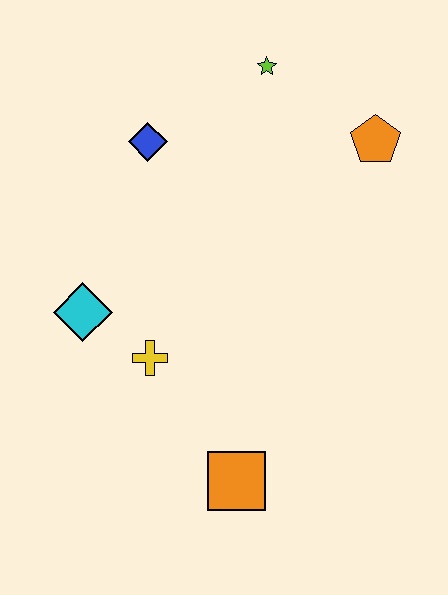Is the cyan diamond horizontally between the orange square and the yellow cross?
No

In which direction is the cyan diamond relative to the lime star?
The cyan diamond is below the lime star.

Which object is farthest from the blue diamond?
The orange square is farthest from the blue diamond.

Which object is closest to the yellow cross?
The cyan diamond is closest to the yellow cross.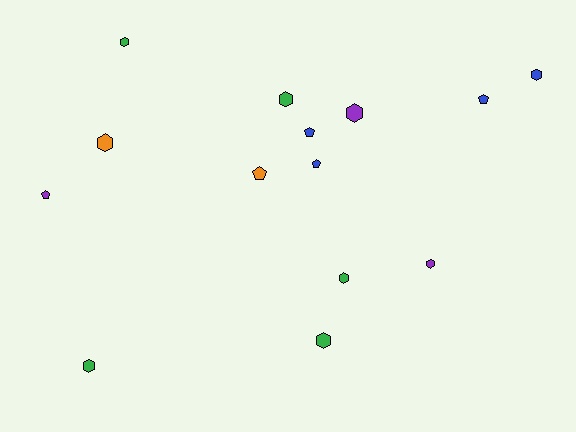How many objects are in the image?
There are 14 objects.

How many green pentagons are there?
There are no green pentagons.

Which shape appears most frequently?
Hexagon, with 9 objects.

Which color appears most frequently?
Green, with 5 objects.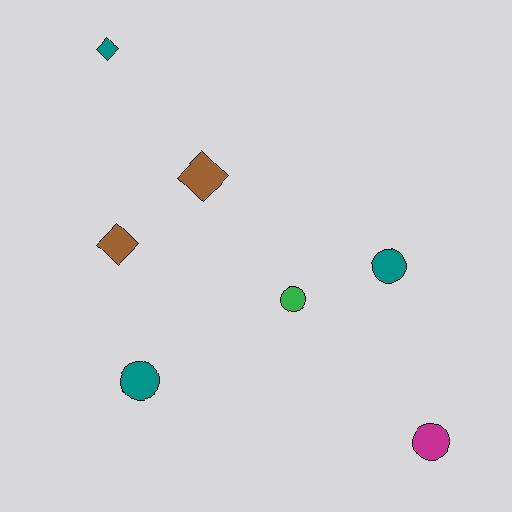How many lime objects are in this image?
There are no lime objects.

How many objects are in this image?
There are 7 objects.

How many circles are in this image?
There are 4 circles.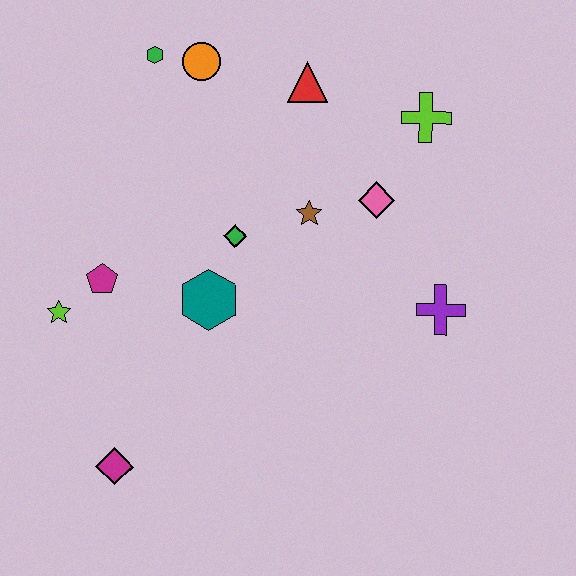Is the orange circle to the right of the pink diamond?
No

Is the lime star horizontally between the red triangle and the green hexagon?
No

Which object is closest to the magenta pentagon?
The lime star is closest to the magenta pentagon.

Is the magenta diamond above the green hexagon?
No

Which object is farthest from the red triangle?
The magenta diamond is farthest from the red triangle.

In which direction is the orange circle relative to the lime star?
The orange circle is above the lime star.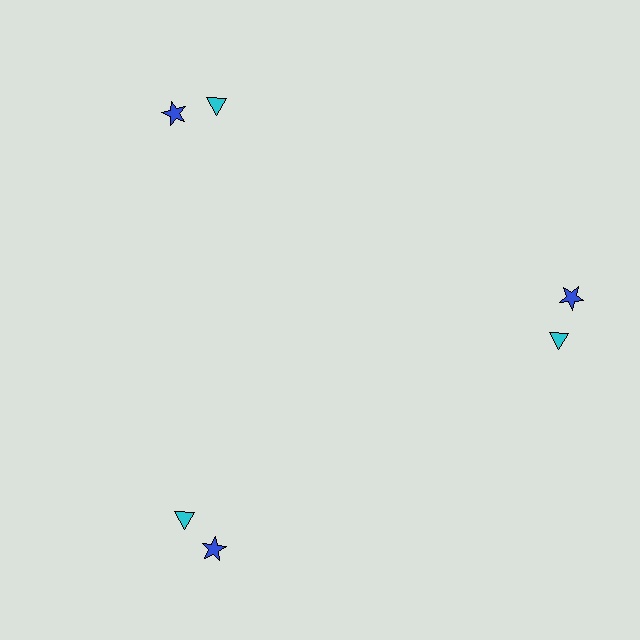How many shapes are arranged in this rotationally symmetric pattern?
There are 6 shapes, arranged in 3 groups of 2.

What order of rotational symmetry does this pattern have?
This pattern has 3-fold rotational symmetry.